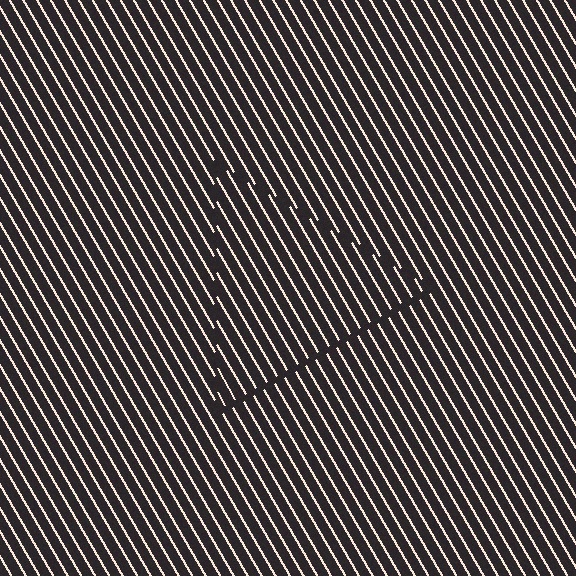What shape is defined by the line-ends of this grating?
An illusory triangle. The interior of the shape contains the same grating, shifted by half a period — the contour is defined by the phase discontinuity where line-ends from the inner and outer gratings abut.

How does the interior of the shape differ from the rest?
The interior of the shape contains the same grating, shifted by half a period — the contour is defined by the phase discontinuity where line-ends from the inner and outer gratings abut.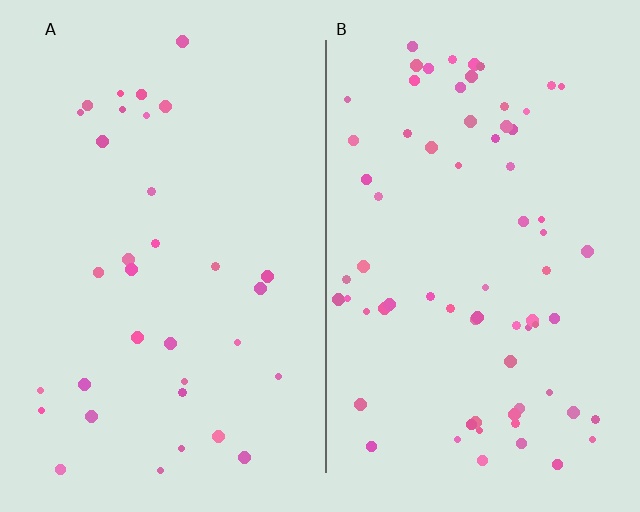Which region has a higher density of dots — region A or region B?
B (the right).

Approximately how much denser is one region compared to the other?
Approximately 2.1× — region B over region A.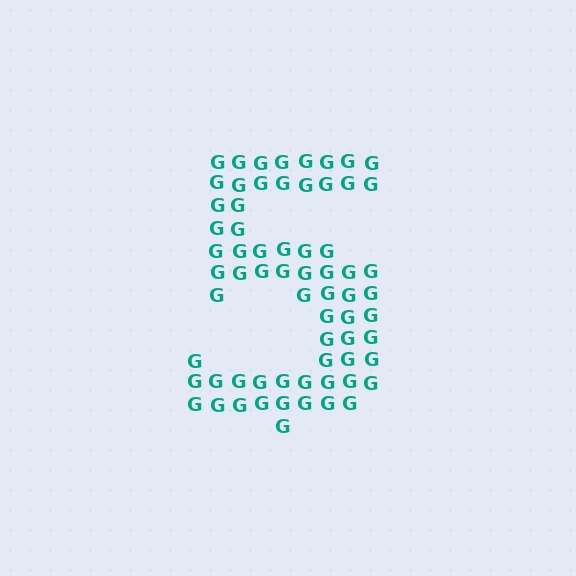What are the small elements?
The small elements are letter G's.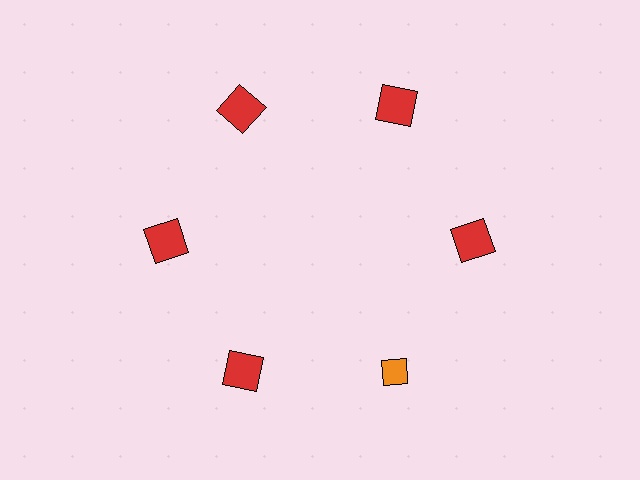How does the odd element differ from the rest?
It differs in both color (orange instead of red) and shape (diamond instead of square).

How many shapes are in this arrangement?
There are 6 shapes arranged in a ring pattern.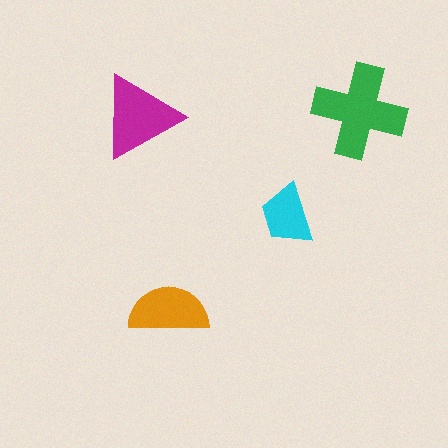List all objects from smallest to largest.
The cyan trapezoid, the orange semicircle, the magenta triangle, the green cross.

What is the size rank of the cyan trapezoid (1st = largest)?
4th.